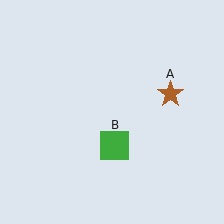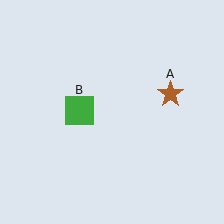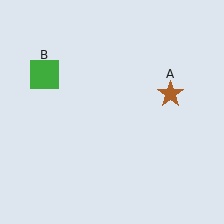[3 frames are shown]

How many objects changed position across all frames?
1 object changed position: green square (object B).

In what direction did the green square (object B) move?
The green square (object B) moved up and to the left.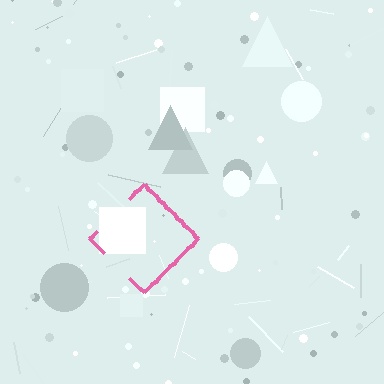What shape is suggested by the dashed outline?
The dashed outline suggests a diamond.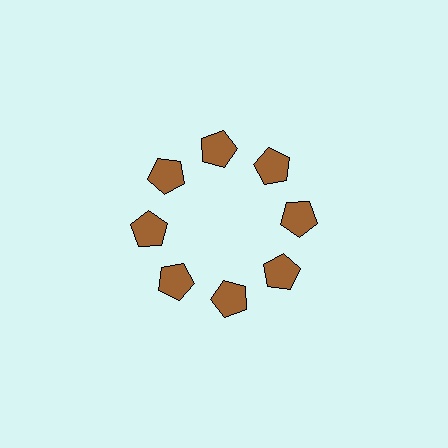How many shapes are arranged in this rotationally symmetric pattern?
There are 8 shapes, arranged in 8 groups of 1.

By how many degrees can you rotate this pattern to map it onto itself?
The pattern maps onto itself every 45 degrees of rotation.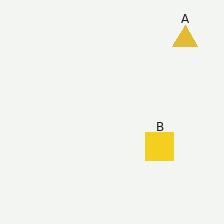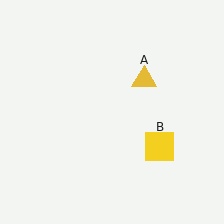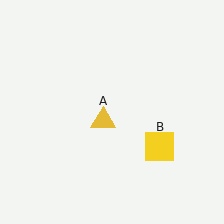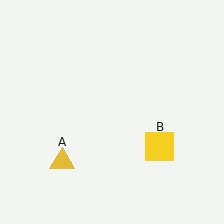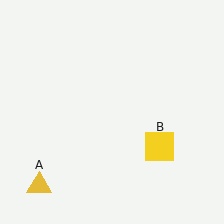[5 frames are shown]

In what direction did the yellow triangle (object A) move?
The yellow triangle (object A) moved down and to the left.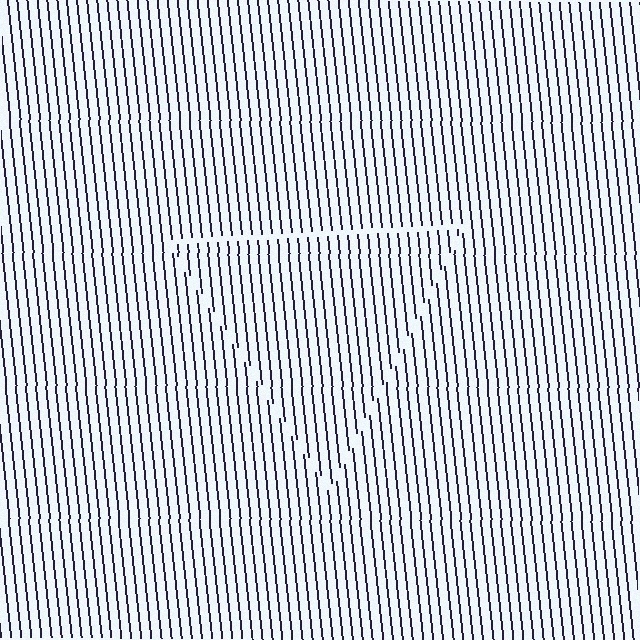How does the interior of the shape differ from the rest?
The interior of the shape contains the same grating, shifted by half a period — the contour is defined by the phase discontinuity where line-ends from the inner and outer gratings abut.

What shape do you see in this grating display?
An illusory triangle. The interior of the shape contains the same grating, shifted by half a period — the contour is defined by the phase discontinuity where line-ends from the inner and outer gratings abut.